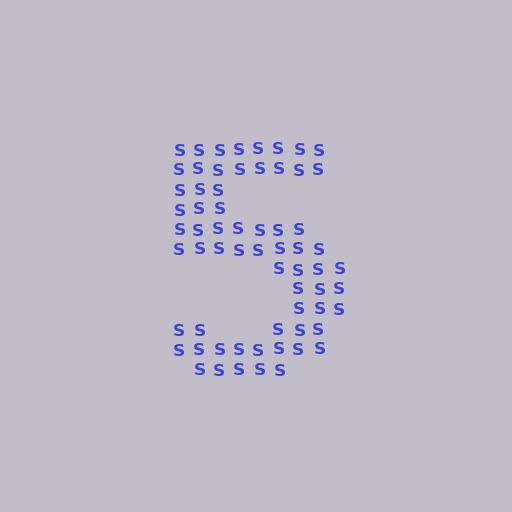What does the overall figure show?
The overall figure shows the digit 5.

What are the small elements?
The small elements are letter S's.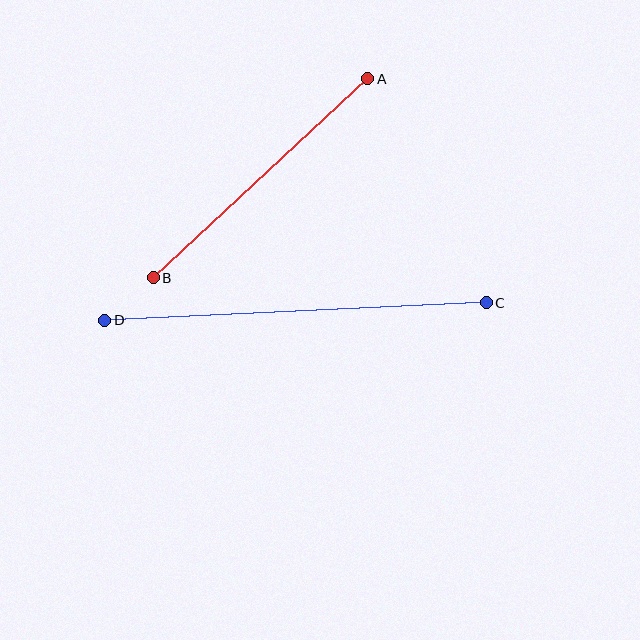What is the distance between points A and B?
The distance is approximately 292 pixels.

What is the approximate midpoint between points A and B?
The midpoint is at approximately (261, 178) pixels.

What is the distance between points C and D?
The distance is approximately 382 pixels.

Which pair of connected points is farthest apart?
Points C and D are farthest apart.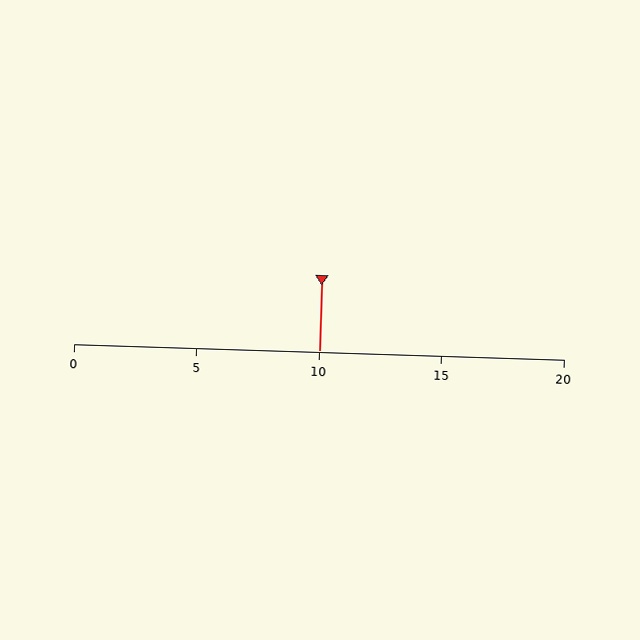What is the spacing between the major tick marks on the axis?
The major ticks are spaced 5 apart.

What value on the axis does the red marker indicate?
The marker indicates approximately 10.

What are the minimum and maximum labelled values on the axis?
The axis runs from 0 to 20.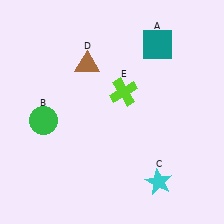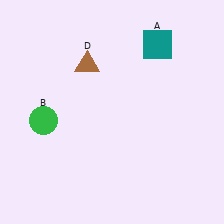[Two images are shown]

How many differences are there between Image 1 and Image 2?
There are 2 differences between the two images.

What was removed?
The cyan star (C), the lime cross (E) were removed in Image 2.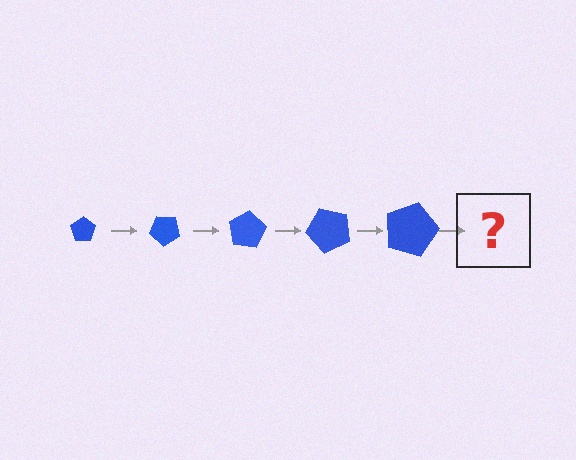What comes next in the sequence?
The next element should be a pentagon, larger than the previous one and rotated 200 degrees from the start.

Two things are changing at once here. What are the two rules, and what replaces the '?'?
The two rules are that the pentagon grows larger each step and it rotates 40 degrees each step. The '?' should be a pentagon, larger than the previous one and rotated 200 degrees from the start.